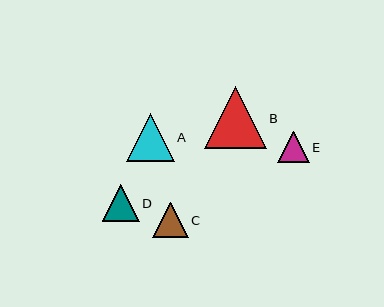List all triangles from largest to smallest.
From largest to smallest: B, A, D, C, E.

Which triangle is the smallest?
Triangle E is the smallest with a size of approximately 31 pixels.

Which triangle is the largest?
Triangle B is the largest with a size of approximately 61 pixels.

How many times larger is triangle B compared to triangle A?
Triangle B is approximately 1.3 times the size of triangle A.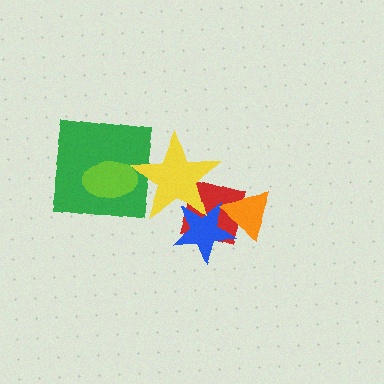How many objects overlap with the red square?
3 objects overlap with the red square.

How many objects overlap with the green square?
2 objects overlap with the green square.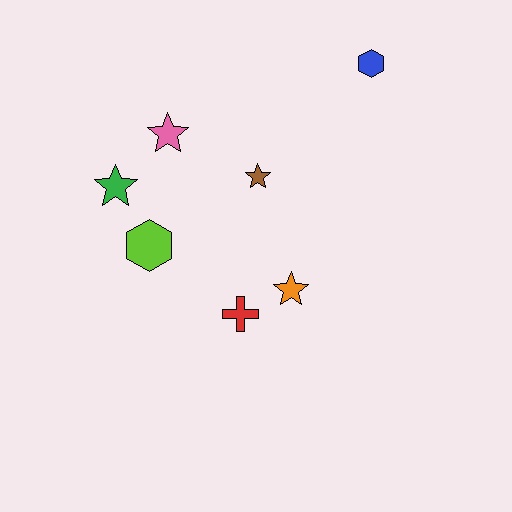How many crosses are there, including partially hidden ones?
There is 1 cross.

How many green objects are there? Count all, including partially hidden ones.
There is 1 green object.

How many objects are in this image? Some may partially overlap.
There are 7 objects.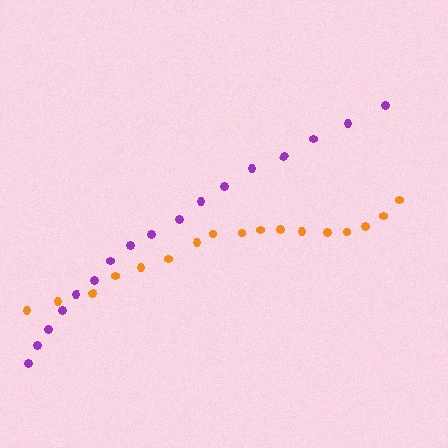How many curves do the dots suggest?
There are 2 distinct paths.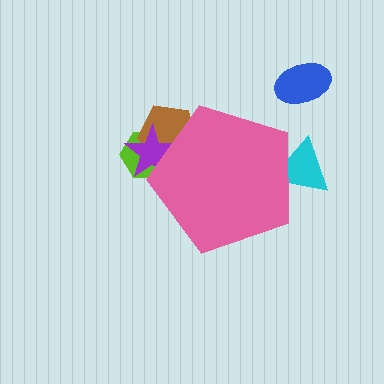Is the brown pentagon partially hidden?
Yes, the brown pentagon is partially hidden behind the pink pentagon.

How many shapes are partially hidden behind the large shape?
4 shapes are partially hidden.